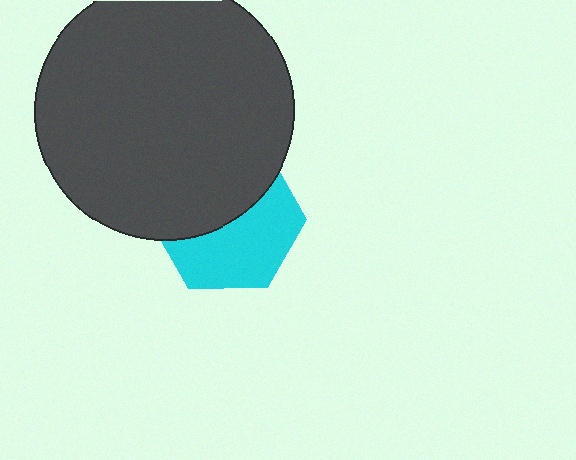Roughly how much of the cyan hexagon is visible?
About half of it is visible (roughly 51%).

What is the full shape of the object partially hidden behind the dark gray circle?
The partially hidden object is a cyan hexagon.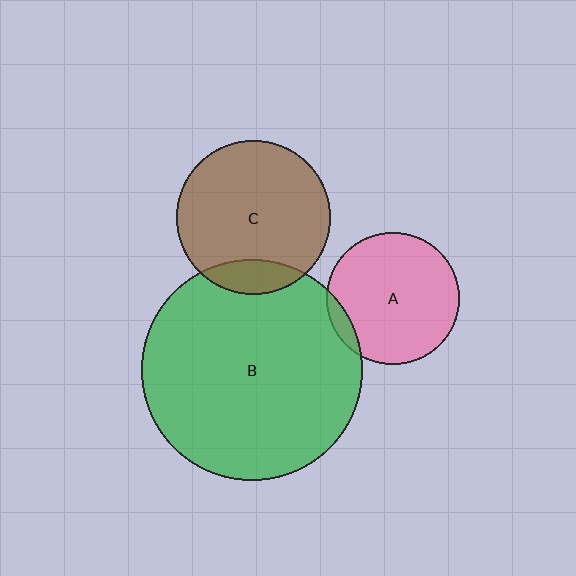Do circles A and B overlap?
Yes.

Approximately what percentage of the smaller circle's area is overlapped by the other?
Approximately 5%.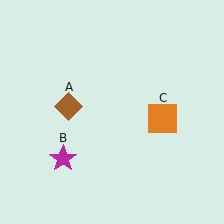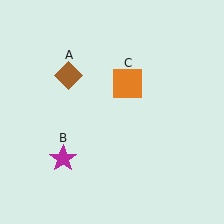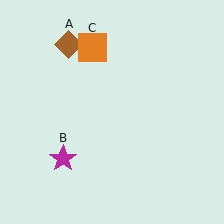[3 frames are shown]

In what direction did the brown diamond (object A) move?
The brown diamond (object A) moved up.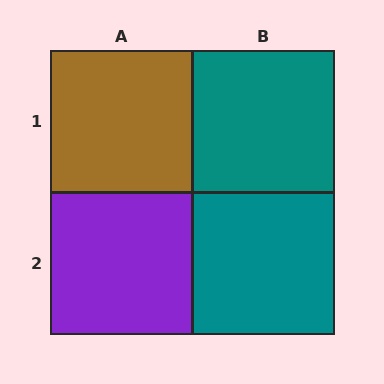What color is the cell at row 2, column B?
Teal.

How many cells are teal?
2 cells are teal.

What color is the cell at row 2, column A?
Purple.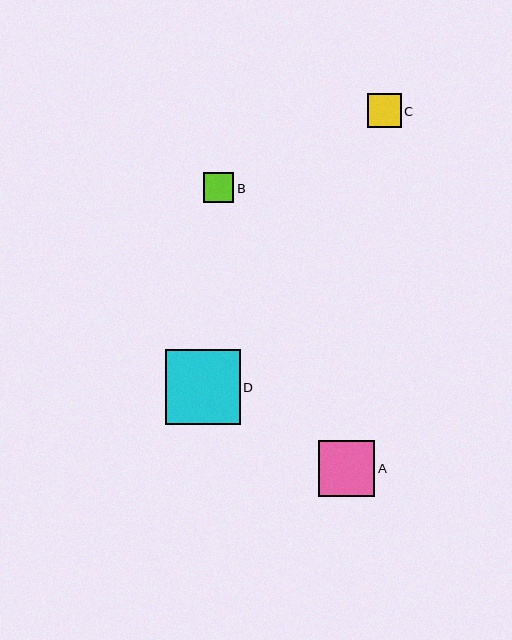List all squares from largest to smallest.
From largest to smallest: D, A, C, B.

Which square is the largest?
Square D is the largest with a size of approximately 75 pixels.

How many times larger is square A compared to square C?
Square A is approximately 1.6 times the size of square C.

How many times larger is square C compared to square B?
Square C is approximately 1.1 times the size of square B.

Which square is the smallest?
Square B is the smallest with a size of approximately 30 pixels.